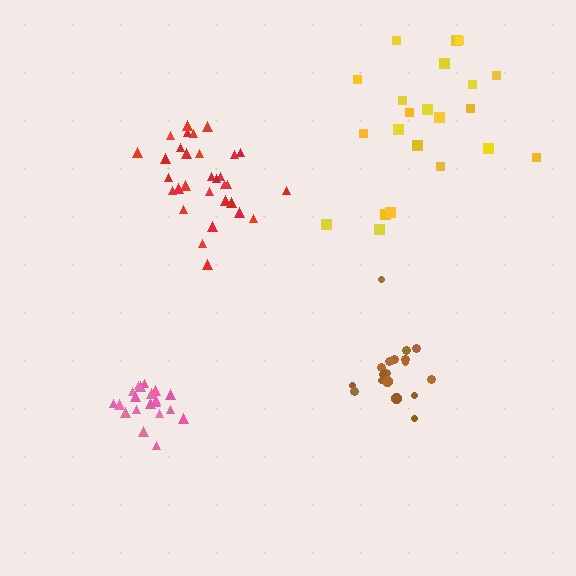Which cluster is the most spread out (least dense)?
Yellow.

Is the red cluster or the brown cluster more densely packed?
Brown.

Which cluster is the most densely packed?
Pink.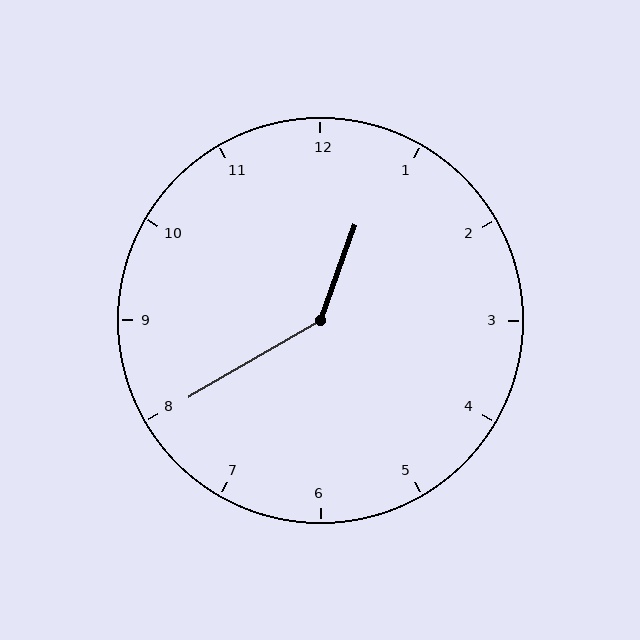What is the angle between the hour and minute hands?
Approximately 140 degrees.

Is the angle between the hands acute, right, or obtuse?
It is obtuse.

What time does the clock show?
12:40.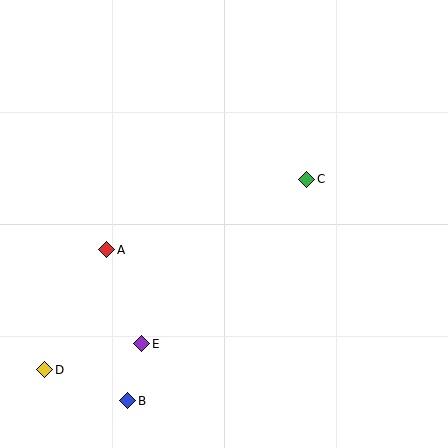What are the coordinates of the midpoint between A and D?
The midpoint between A and D is at (76, 310).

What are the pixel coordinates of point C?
Point C is at (307, 179).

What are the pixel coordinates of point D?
Point D is at (45, 370).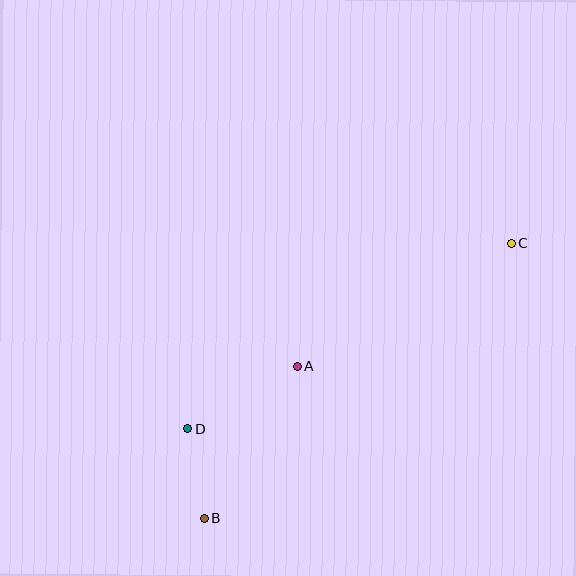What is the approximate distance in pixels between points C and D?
The distance between C and D is approximately 373 pixels.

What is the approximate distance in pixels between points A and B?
The distance between A and B is approximately 179 pixels.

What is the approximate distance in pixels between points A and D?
The distance between A and D is approximately 127 pixels.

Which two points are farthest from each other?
Points B and C are farthest from each other.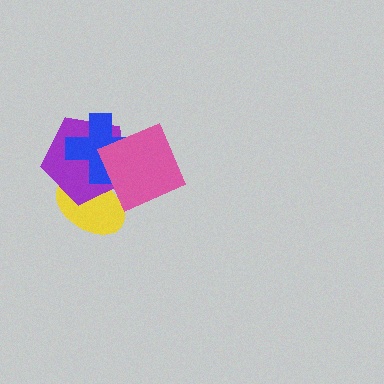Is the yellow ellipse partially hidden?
Yes, it is partially covered by another shape.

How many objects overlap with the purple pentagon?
3 objects overlap with the purple pentagon.